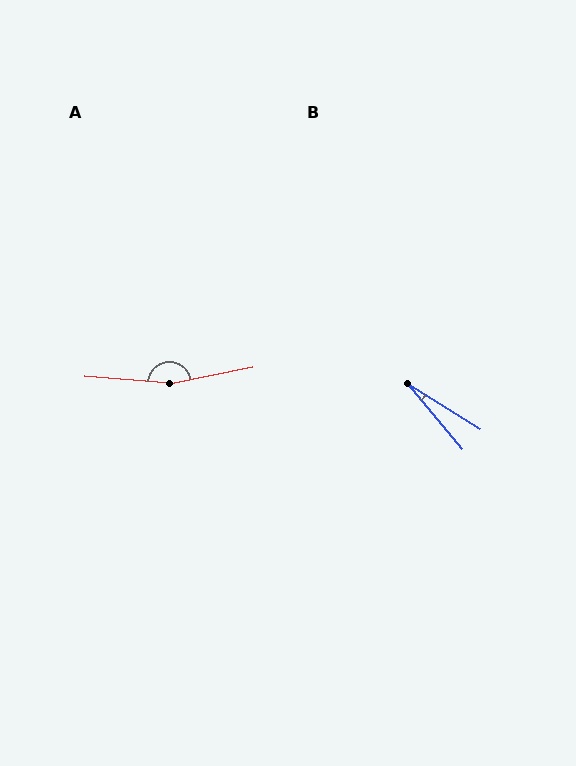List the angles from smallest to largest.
B (18°), A (164°).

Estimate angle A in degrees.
Approximately 164 degrees.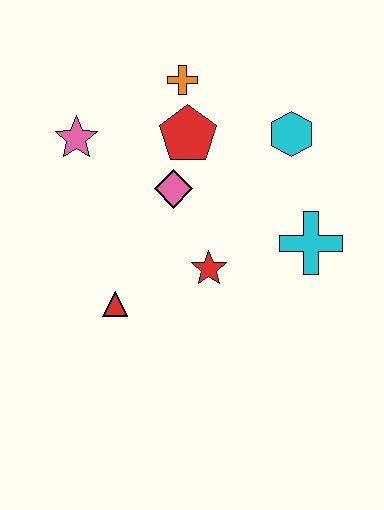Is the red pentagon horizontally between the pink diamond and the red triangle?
No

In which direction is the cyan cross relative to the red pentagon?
The cyan cross is to the right of the red pentagon.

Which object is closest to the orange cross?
The red pentagon is closest to the orange cross.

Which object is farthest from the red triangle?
The cyan hexagon is farthest from the red triangle.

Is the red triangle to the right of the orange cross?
No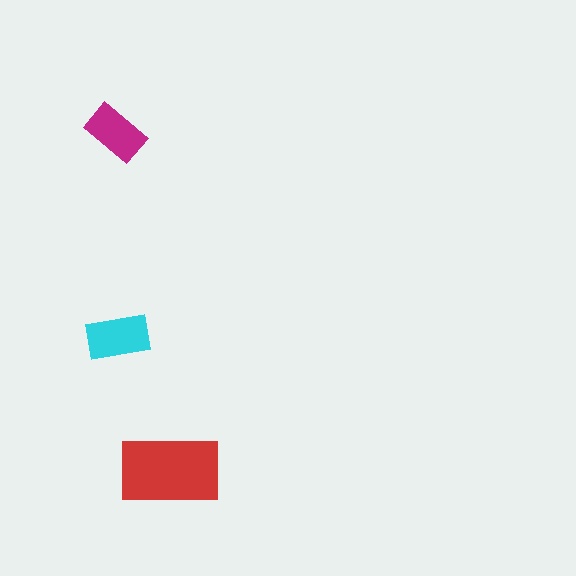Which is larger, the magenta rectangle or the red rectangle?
The red one.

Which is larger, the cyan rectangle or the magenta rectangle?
The cyan one.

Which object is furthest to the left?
The magenta rectangle is leftmost.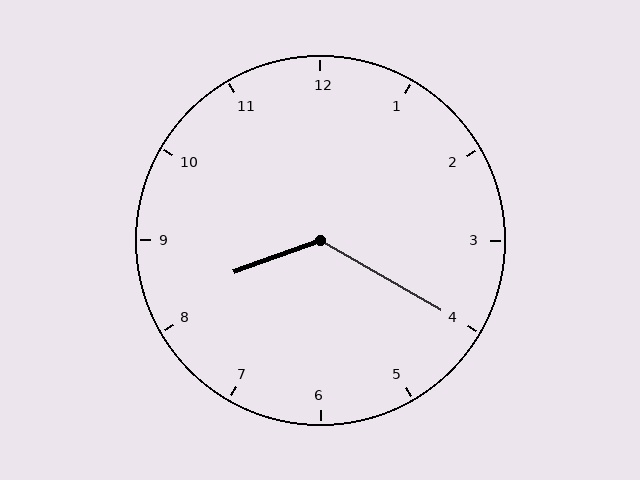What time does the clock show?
8:20.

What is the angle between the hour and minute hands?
Approximately 130 degrees.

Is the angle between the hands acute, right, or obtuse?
It is obtuse.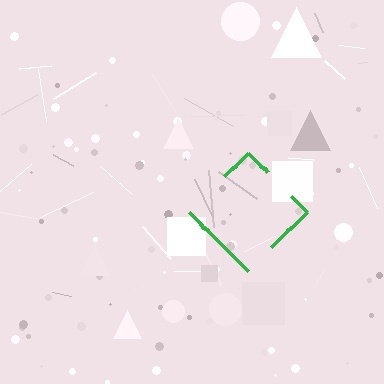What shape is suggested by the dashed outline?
The dashed outline suggests a diamond.